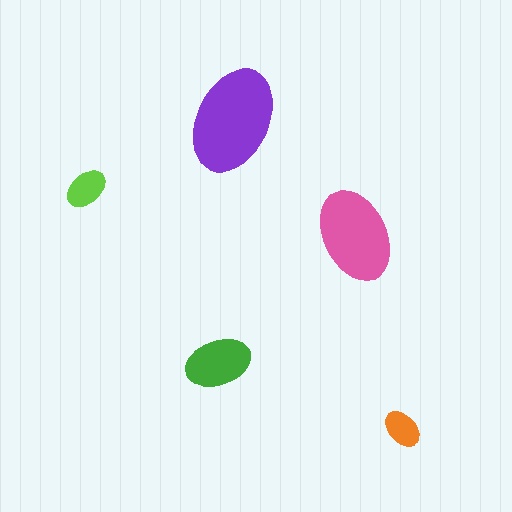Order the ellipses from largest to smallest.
the purple one, the pink one, the green one, the lime one, the orange one.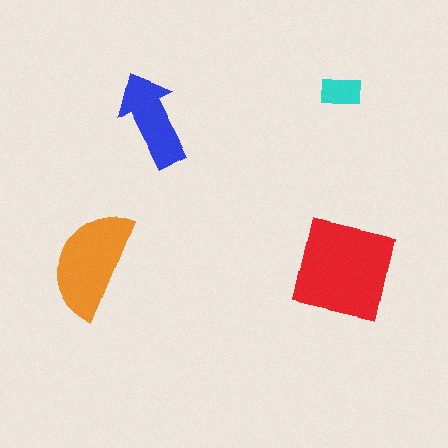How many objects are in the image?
There are 4 objects in the image.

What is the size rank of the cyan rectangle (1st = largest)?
4th.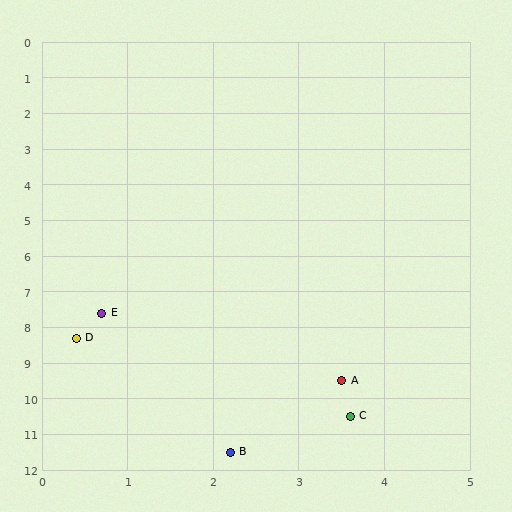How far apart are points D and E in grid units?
Points D and E are about 0.8 grid units apart.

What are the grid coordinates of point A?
Point A is at approximately (3.5, 9.5).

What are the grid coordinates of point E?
Point E is at approximately (0.7, 7.6).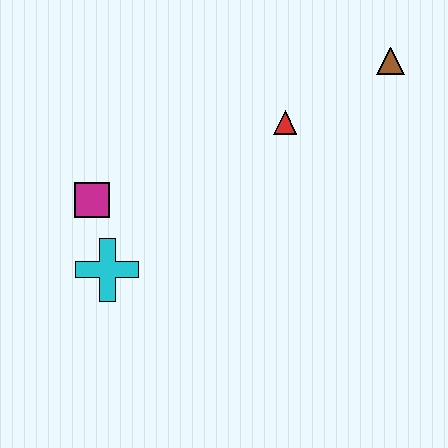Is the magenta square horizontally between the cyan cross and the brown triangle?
No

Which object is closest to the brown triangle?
The red triangle is closest to the brown triangle.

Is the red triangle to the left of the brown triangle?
Yes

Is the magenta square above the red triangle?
No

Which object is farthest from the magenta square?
The brown triangle is farthest from the magenta square.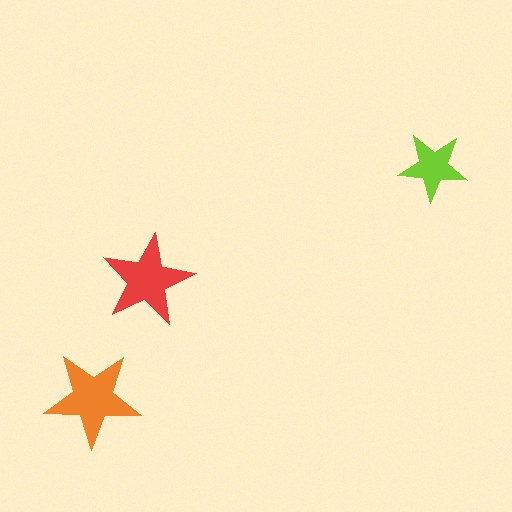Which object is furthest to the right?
The lime star is rightmost.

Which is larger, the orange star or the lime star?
The orange one.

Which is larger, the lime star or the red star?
The red one.